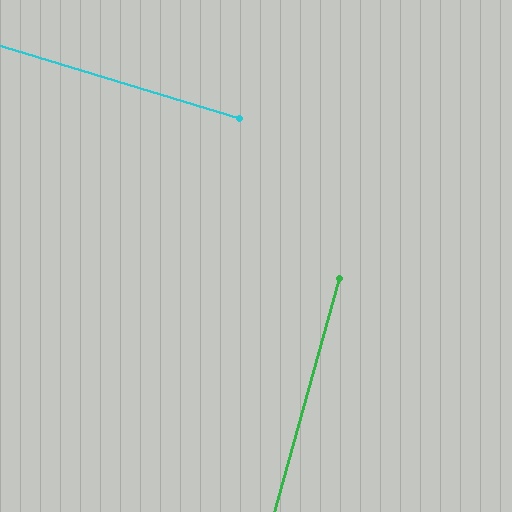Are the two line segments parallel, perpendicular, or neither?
Perpendicular — they meet at approximately 89°.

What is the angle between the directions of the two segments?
Approximately 89 degrees.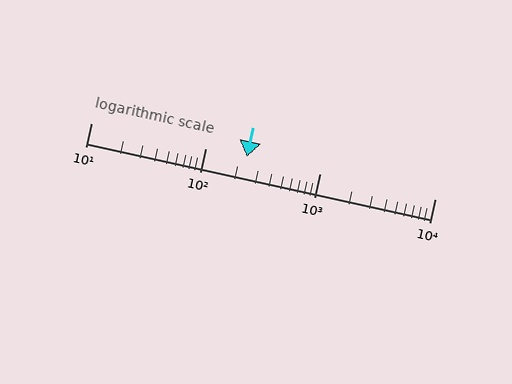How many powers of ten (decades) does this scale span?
The scale spans 3 decades, from 10 to 10000.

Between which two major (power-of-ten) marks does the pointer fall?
The pointer is between 100 and 1000.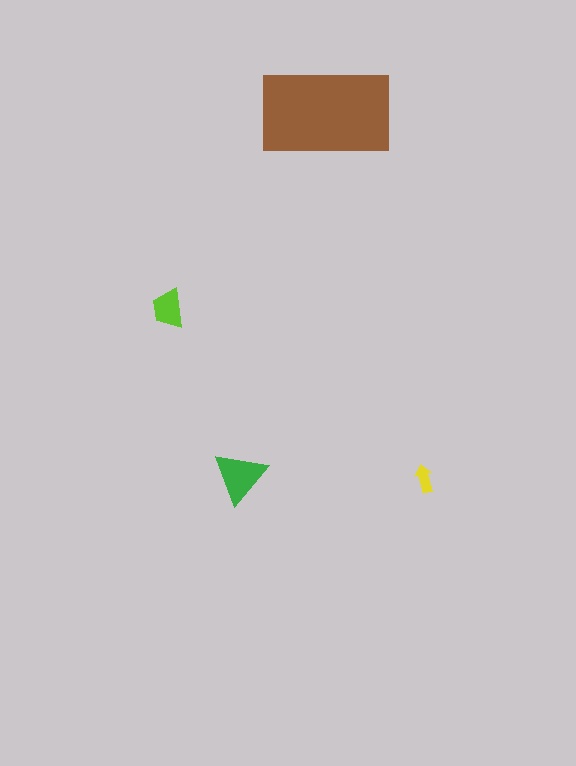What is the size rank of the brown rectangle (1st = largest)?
1st.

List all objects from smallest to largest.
The yellow arrow, the lime trapezoid, the green triangle, the brown rectangle.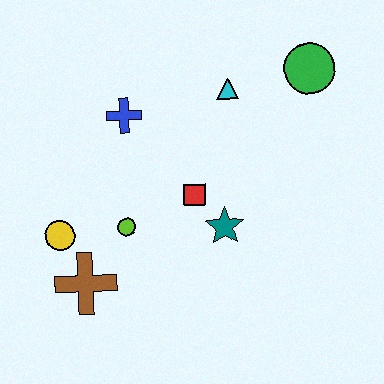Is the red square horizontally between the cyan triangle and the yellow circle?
Yes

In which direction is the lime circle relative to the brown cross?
The lime circle is above the brown cross.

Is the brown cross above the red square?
No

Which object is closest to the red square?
The teal star is closest to the red square.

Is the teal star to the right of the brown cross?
Yes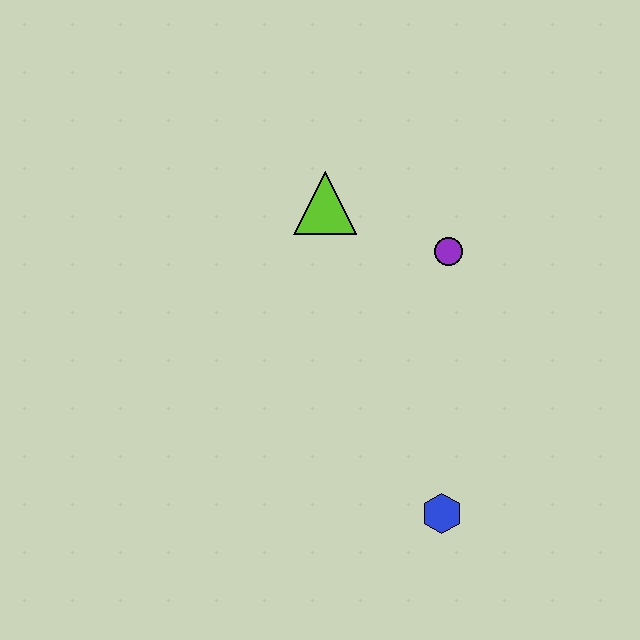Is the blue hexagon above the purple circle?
No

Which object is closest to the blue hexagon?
The purple circle is closest to the blue hexagon.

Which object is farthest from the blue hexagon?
The lime triangle is farthest from the blue hexagon.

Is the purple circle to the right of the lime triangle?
Yes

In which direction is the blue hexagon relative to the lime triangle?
The blue hexagon is below the lime triangle.